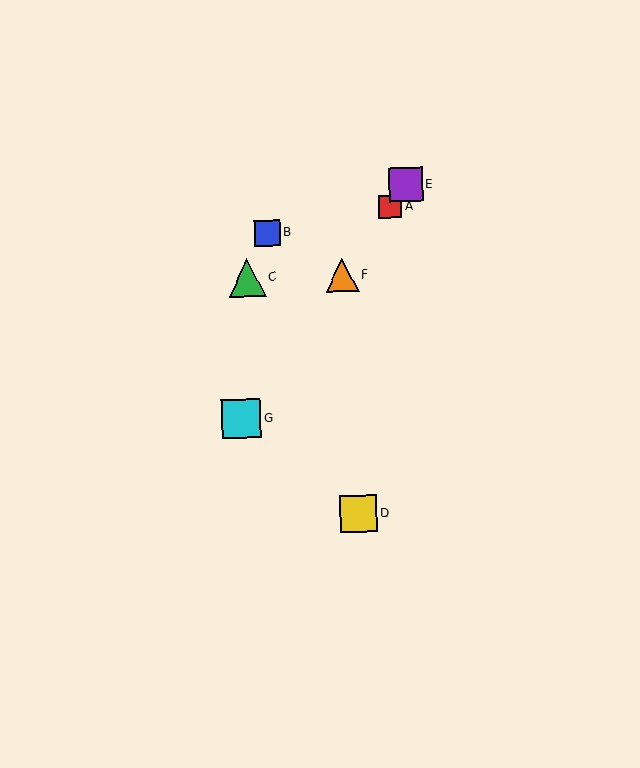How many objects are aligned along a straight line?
4 objects (A, E, F, G) are aligned along a straight line.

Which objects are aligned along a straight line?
Objects A, E, F, G are aligned along a straight line.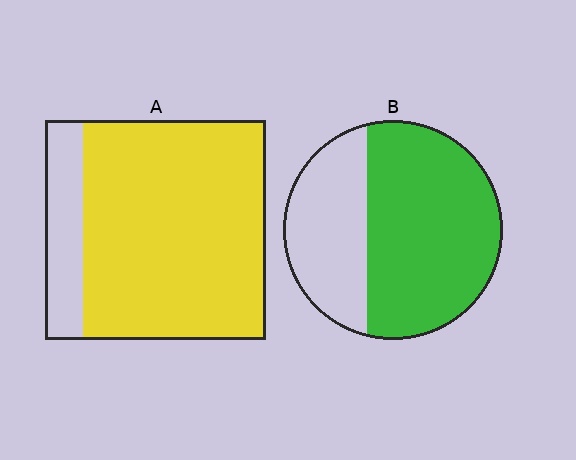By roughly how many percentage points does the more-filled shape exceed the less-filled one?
By roughly 20 percentage points (A over B).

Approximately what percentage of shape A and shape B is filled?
A is approximately 85% and B is approximately 65%.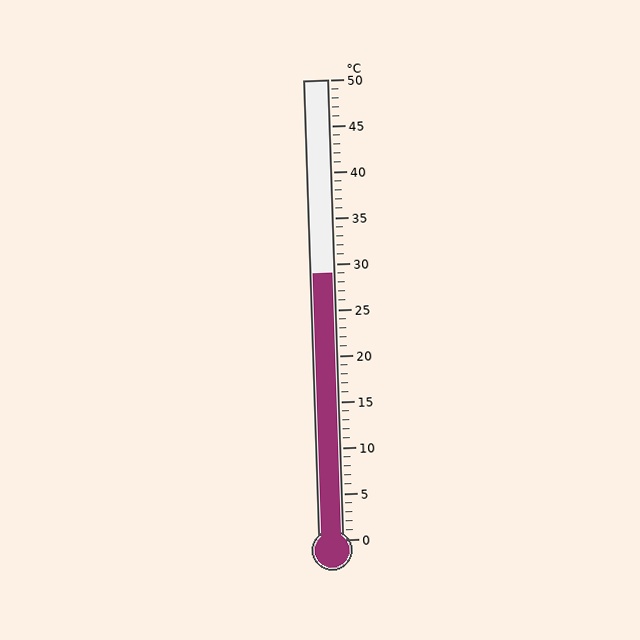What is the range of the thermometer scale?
The thermometer scale ranges from 0°C to 50°C.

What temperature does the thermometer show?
The thermometer shows approximately 29°C.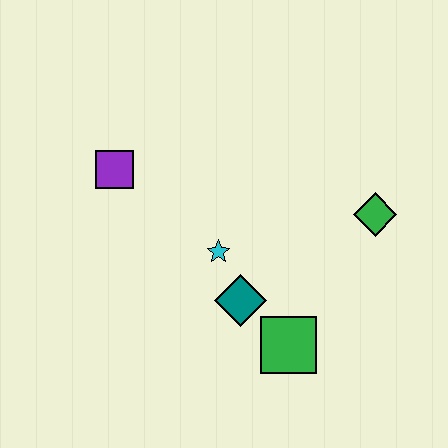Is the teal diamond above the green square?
Yes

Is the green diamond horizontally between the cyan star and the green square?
No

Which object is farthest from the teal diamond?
The purple square is farthest from the teal diamond.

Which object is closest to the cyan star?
The teal diamond is closest to the cyan star.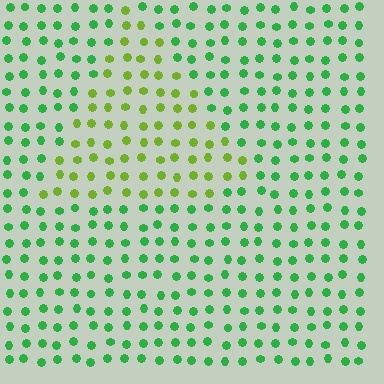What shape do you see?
I see a triangle.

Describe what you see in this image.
The image is filled with small green elements in a uniform arrangement. A triangle-shaped region is visible where the elements are tinted to a slightly different hue, forming a subtle color boundary.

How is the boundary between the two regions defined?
The boundary is defined purely by a slight shift in hue (about 44 degrees). Spacing, size, and orientation are identical on both sides.